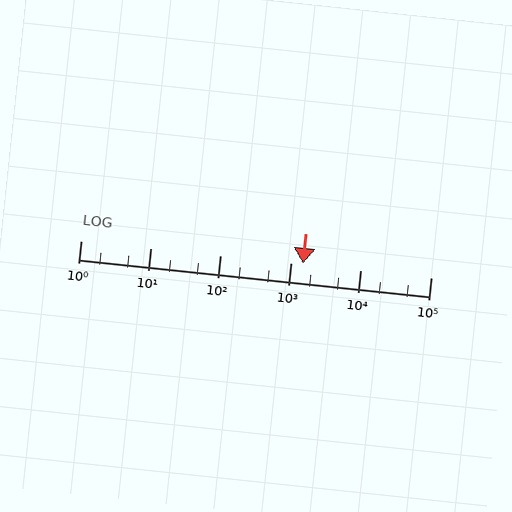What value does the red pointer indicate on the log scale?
The pointer indicates approximately 1500.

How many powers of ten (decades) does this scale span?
The scale spans 5 decades, from 1 to 100000.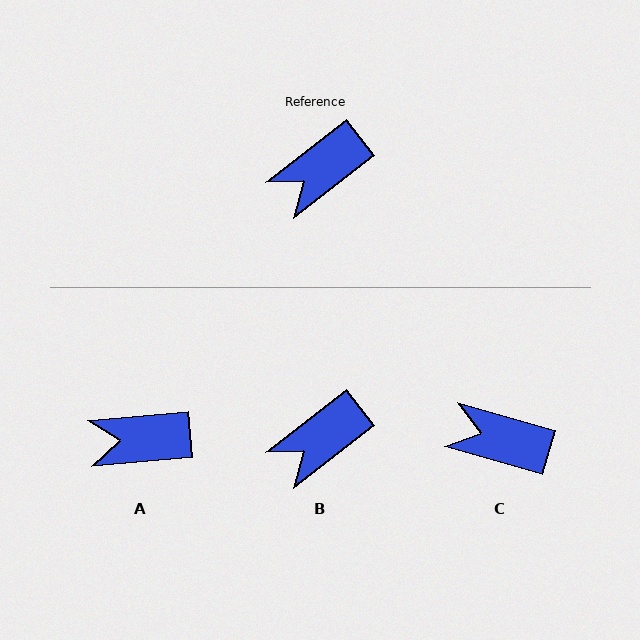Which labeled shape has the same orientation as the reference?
B.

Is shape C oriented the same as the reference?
No, it is off by about 54 degrees.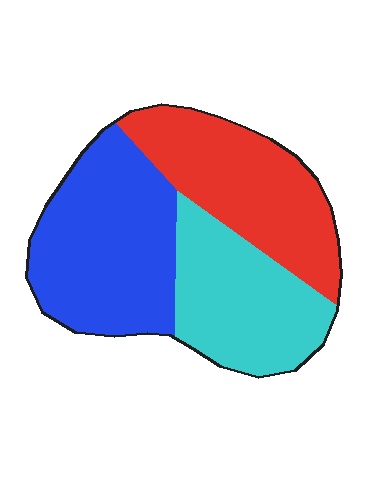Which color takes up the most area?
Blue, at roughly 40%.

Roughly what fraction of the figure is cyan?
Cyan covers 29% of the figure.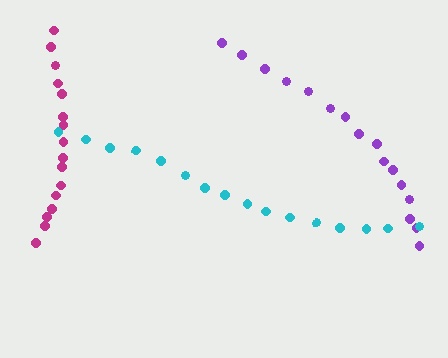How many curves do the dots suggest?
There are 3 distinct paths.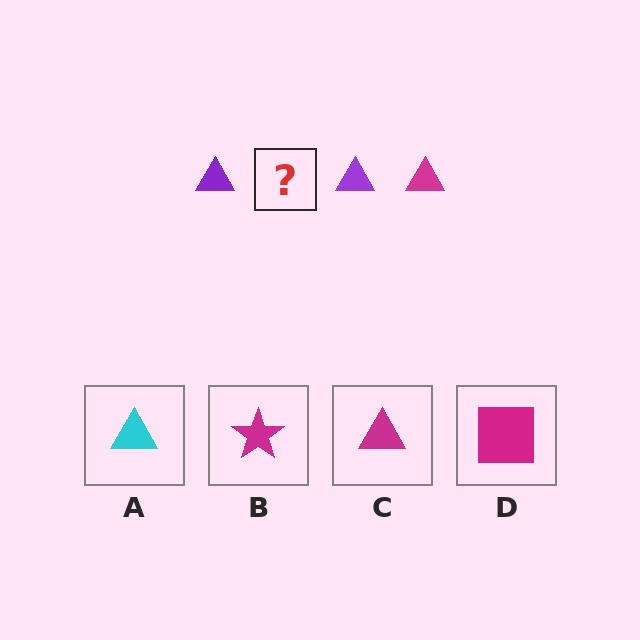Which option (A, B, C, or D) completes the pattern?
C.